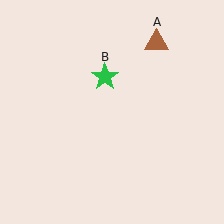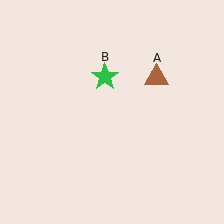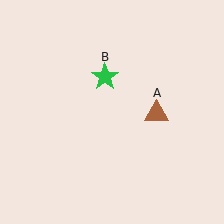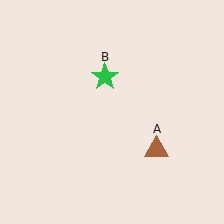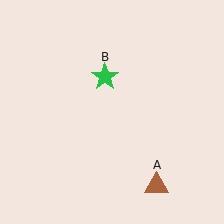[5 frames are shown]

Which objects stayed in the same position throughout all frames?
Green star (object B) remained stationary.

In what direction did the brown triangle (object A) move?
The brown triangle (object A) moved down.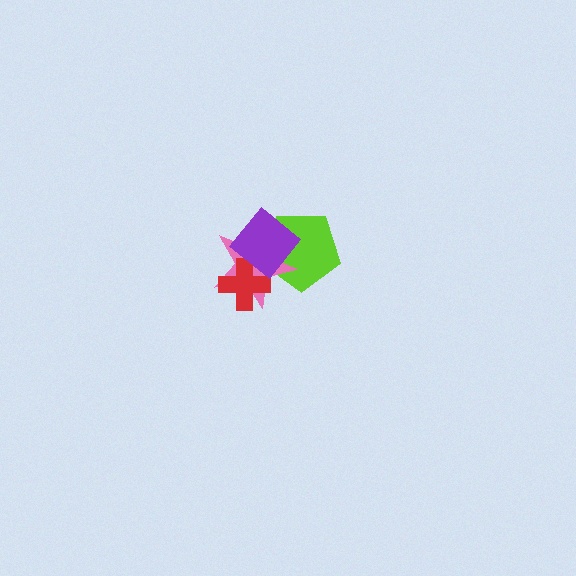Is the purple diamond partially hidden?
No, no other shape covers it.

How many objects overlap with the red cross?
1 object overlaps with the red cross.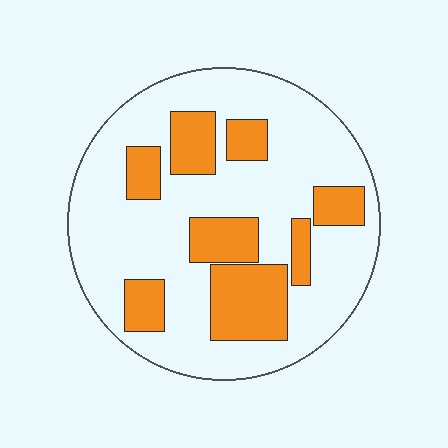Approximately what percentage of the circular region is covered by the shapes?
Approximately 30%.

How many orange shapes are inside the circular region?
8.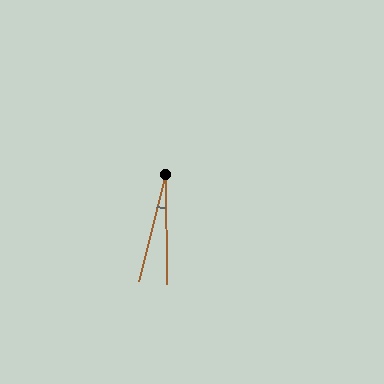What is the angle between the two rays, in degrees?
Approximately 15 degrees.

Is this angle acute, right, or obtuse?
It is acute.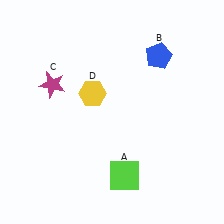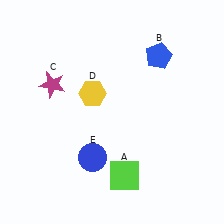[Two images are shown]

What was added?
A blue circle (E) was added in Image 2.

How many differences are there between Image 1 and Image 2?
There is 1 difference between the two images.